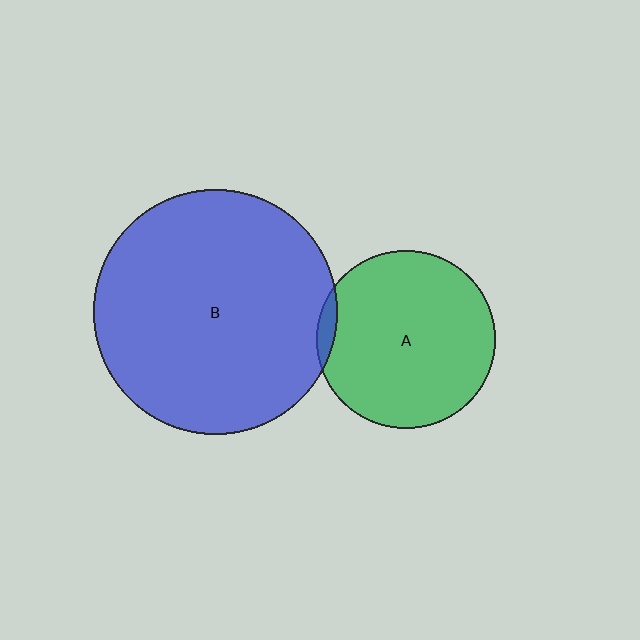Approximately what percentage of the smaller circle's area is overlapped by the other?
Approximately 5%.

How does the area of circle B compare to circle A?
Approximately 1.9 times.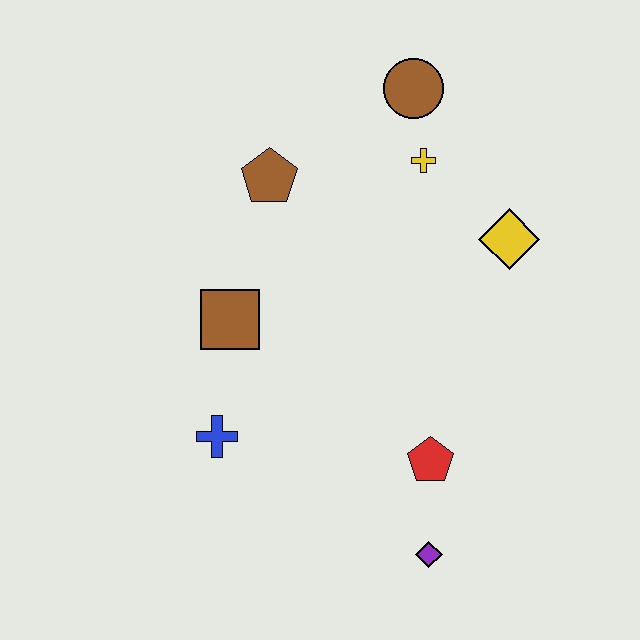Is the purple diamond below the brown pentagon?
Yes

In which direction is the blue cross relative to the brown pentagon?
The blue cross is below the brown pentagon.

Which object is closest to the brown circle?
The yellow cross is closest to the brown circle.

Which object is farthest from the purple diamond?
The brown circle is farthest from the purple diamond.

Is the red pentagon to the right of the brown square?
Yes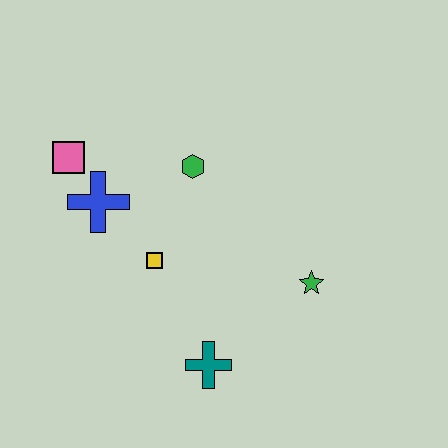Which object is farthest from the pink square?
The green star is farthest from the pink square.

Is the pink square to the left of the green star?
Yes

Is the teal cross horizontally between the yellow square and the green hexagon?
No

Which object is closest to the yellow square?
The blue cross is closest to the yellow square.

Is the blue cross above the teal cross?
Yes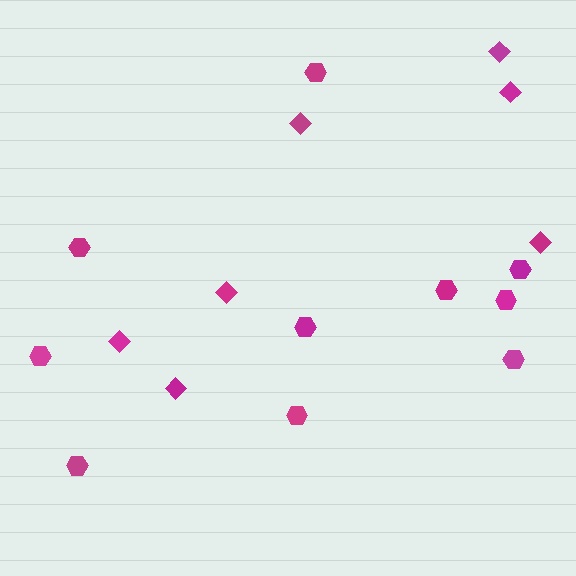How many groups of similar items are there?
There are 2 groups: one group of diamonds (7) and one group of hexagons (10).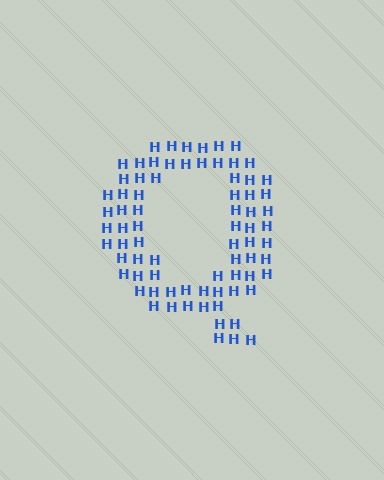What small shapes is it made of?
It is made of small letter H's.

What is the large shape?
The large shape is the letter Q.